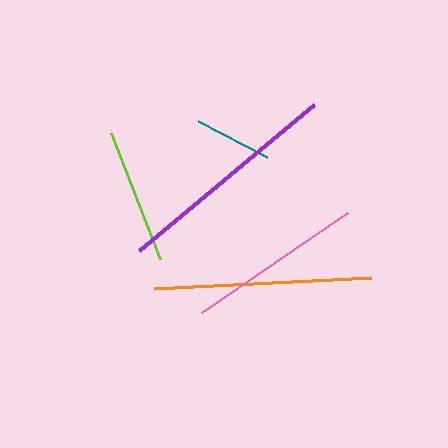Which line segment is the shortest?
The teal line is the shortest at approximately 78 pixels.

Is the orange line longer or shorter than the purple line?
The purple line is longer than the orange line.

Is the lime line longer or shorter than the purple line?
The purple line is longer than the lime line.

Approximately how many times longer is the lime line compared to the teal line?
The lime line is approximately 1.7 times the length of the teal line.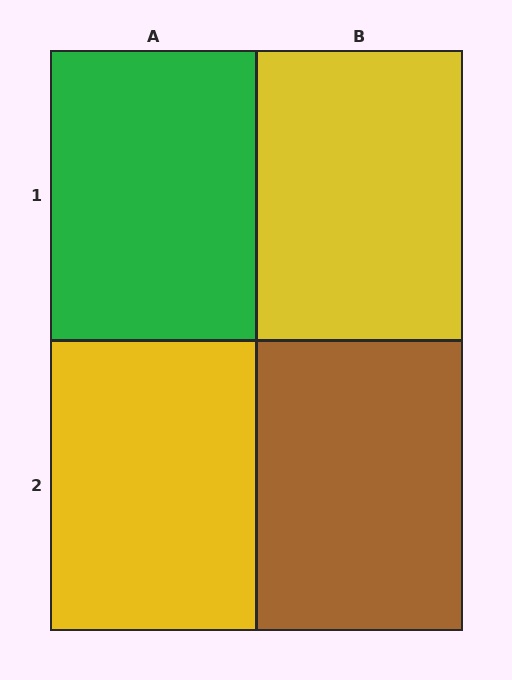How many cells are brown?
1 cell is brown.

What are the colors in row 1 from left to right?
Green, yellow.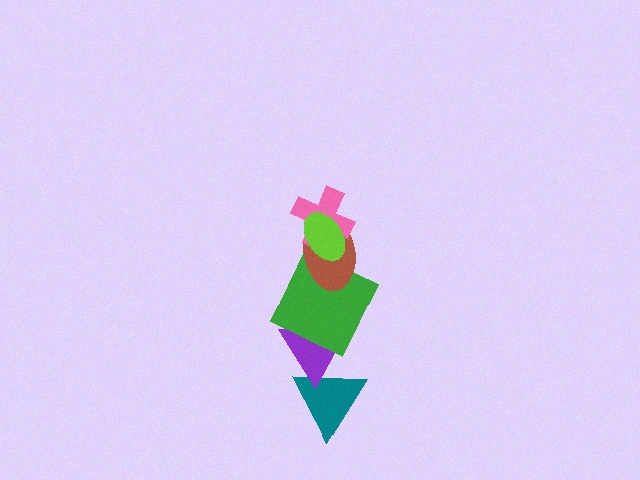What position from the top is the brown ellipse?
The brown ellipse is 3rd from the top.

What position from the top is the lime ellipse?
The lime ellipse is 1st from the top.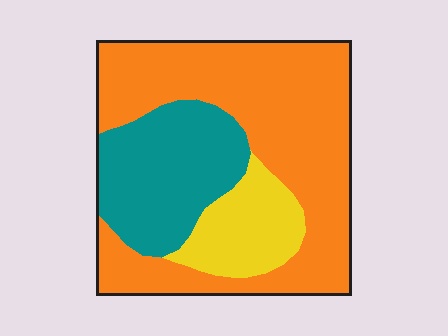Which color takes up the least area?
Yellow, at roughly 15%.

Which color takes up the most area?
Orange, at roughly 60%.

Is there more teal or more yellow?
Teal.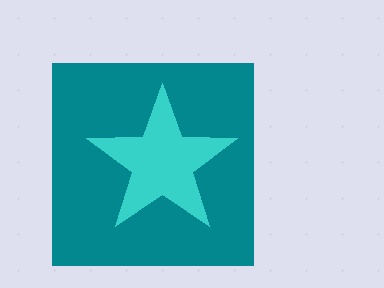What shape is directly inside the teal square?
The cyan star.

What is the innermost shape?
The cyan star.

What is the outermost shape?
The teal square.